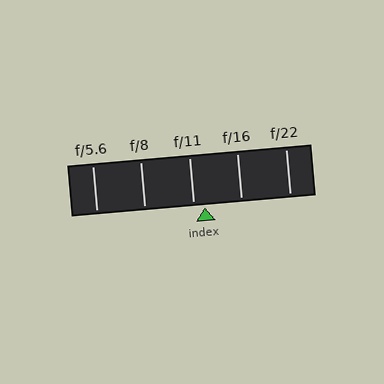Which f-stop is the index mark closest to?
The index mark is closest to f/11.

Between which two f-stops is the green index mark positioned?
The index mark is between f/11 and f/16.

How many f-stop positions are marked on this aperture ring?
There are 5 f-stop positions marked.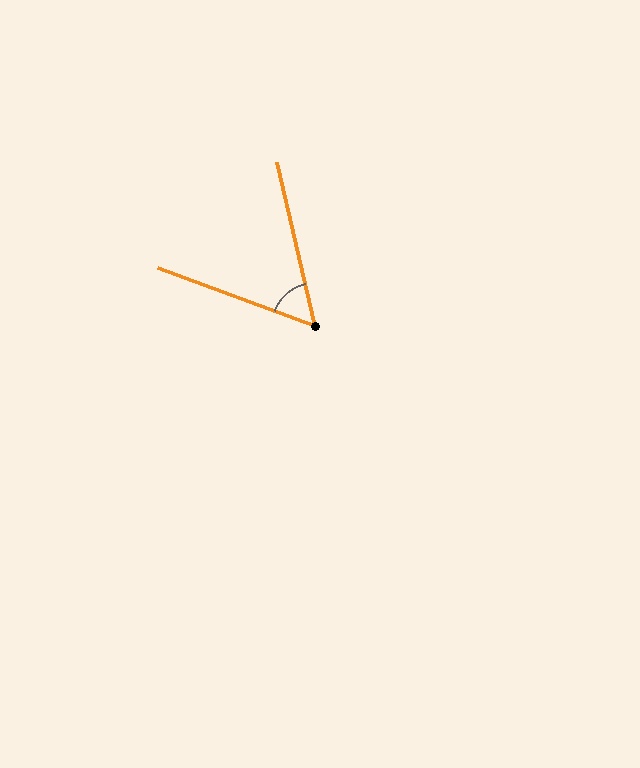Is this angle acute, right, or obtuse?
It is acute.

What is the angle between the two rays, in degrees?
Approximately 57 degrees.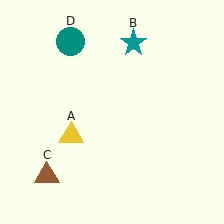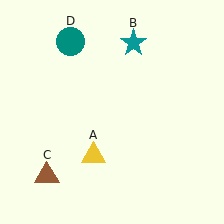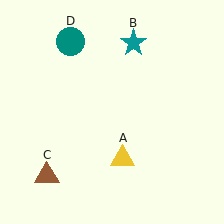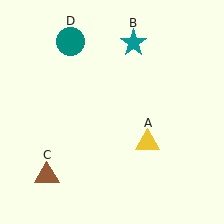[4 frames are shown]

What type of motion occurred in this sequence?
The yellow triangle (object A) rotated counterclockwise around the center of the scene.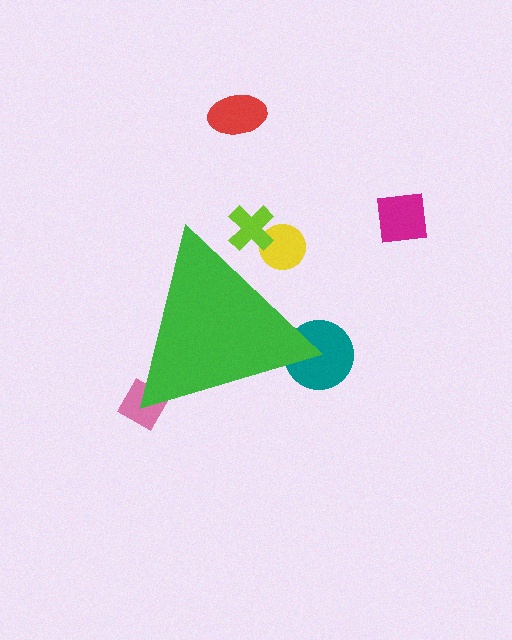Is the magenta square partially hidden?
No, the magenta square is fully visible.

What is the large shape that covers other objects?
A green triangle.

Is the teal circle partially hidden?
Yes, the teal circle is partially hidden behind the green triangle.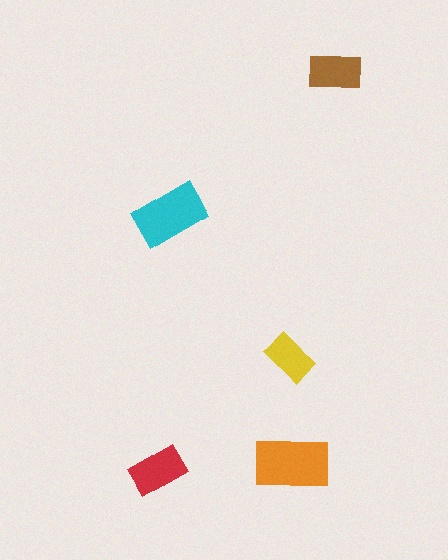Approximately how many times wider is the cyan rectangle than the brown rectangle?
About 1.5 times wider.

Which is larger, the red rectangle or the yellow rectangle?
The red one.